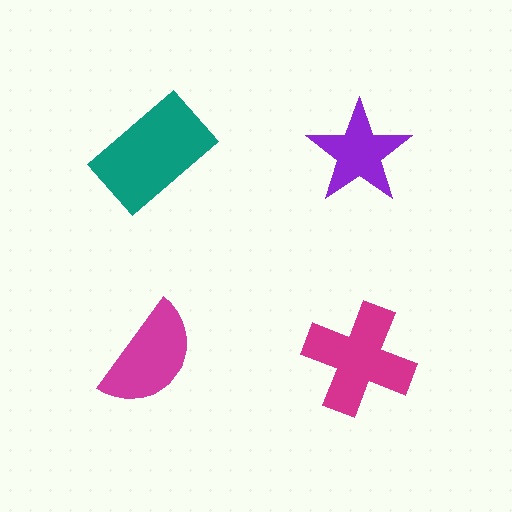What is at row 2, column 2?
A magenta cross.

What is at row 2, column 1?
A magenta semicircle.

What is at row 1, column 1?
A teal rectangle.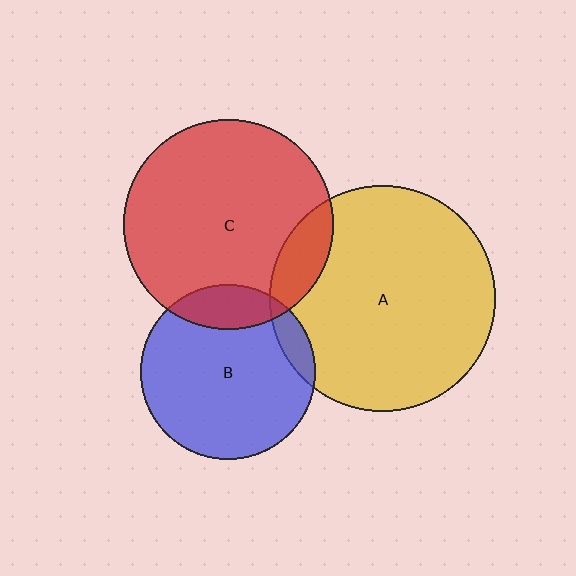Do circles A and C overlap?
Yes.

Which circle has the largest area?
Circle A (yellow).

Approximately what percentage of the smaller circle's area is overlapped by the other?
Approximately 15%.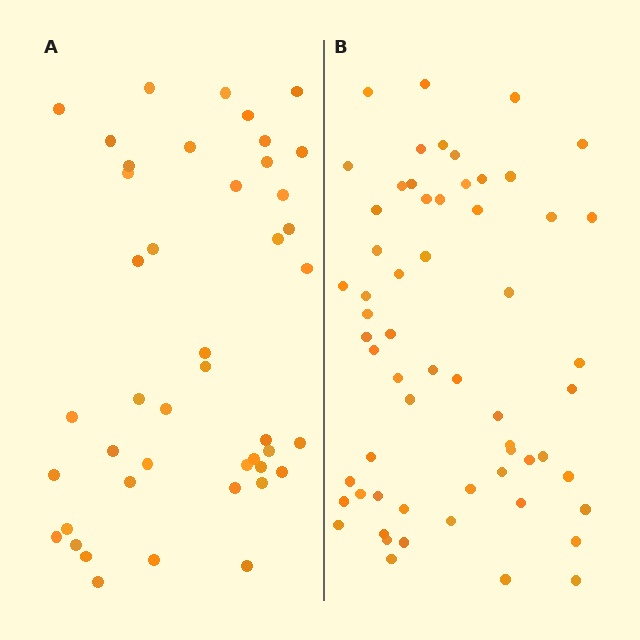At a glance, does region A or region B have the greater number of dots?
Region B (the right region) has more dots.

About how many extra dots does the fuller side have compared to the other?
Region B has approximately 15 more dots than region A.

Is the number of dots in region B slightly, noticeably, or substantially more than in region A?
Region B has noticeably more, but not dramatically so. The ratio is roughly 1.4 to 1.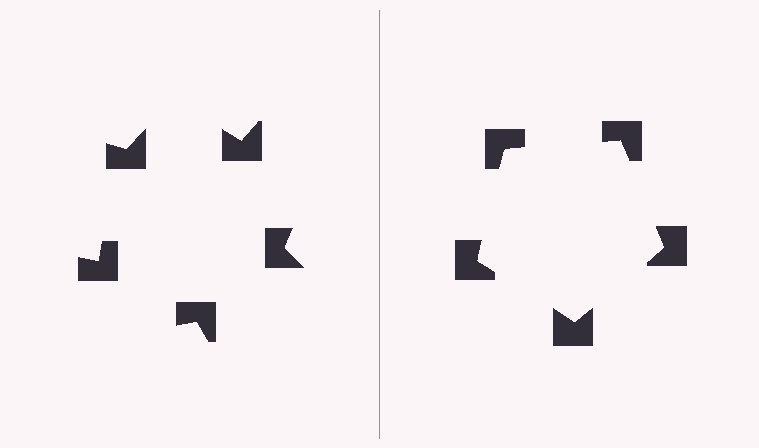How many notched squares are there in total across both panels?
10 — 5 on each side.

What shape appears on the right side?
An illusory pentagon.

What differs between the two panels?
The notched squares are positioned identically on both sides; only the wedge orientations differ. On the right they align to a pentagon; on the left they are misaligned.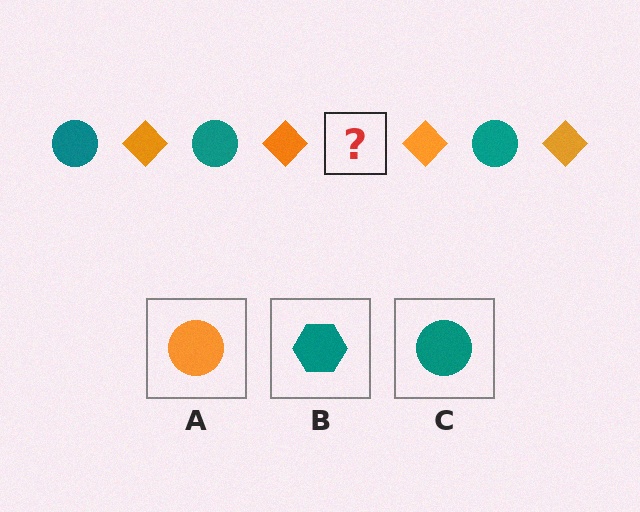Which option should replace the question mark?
Option C.